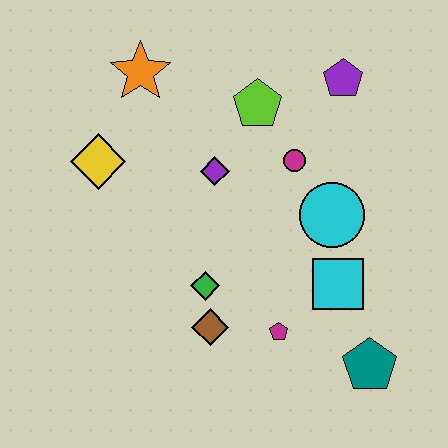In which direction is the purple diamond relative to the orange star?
The purple diamond is below the orange star.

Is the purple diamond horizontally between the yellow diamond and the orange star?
No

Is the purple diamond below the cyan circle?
No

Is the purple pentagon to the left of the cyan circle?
No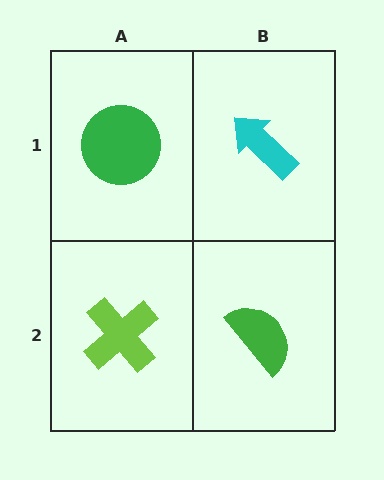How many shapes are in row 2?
2 shapes.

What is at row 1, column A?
A green circle.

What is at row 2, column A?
A lime cross.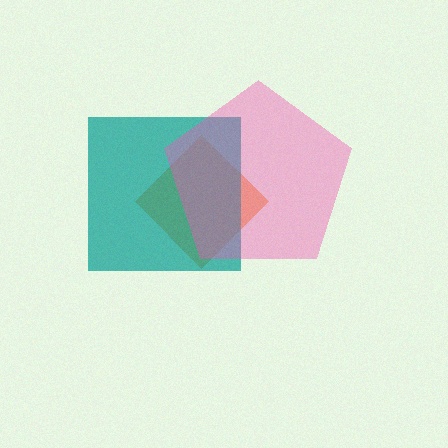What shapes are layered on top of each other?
The layered shapes are: an orange diamond, a teal square, a pink pentagon.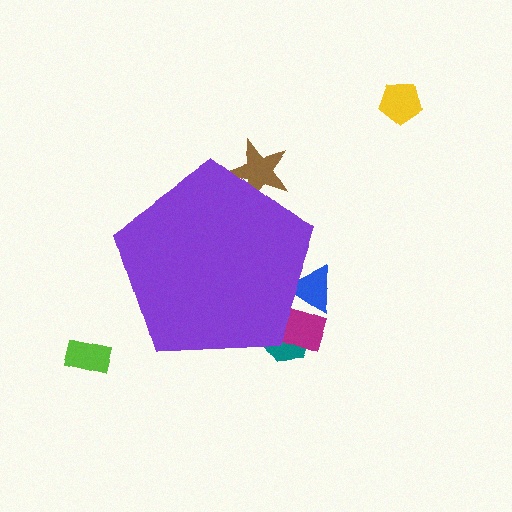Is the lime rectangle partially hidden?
No, the lime rectangle is fully visible.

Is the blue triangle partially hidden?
Yes, the blue triangle is partially hidden behind the purple pentagon.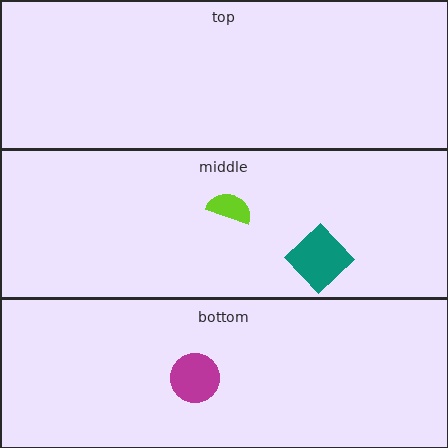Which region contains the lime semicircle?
The middle region.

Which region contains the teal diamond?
The middle region.